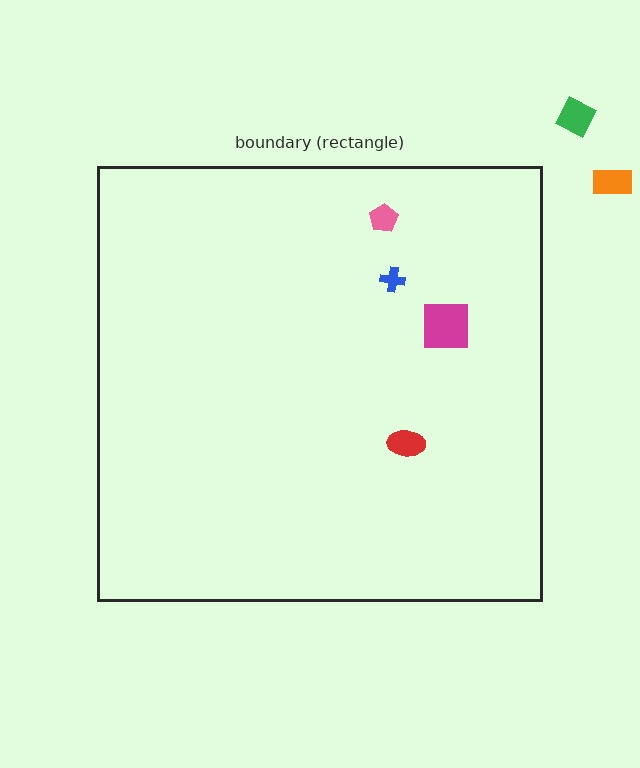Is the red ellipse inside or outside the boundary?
Inside.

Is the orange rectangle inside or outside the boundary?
Outside.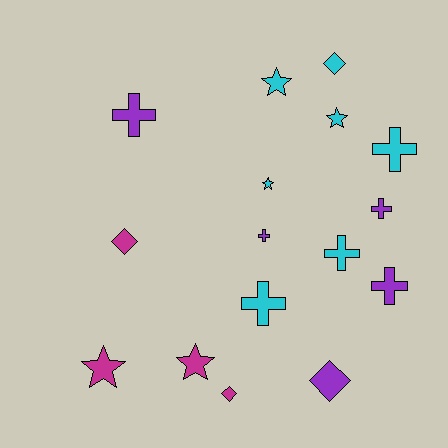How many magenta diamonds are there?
There are 2 magenta diamonds.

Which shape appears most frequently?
Cross, with 7 objects.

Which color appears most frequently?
Cyan, with 7 objects.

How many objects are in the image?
There are 16 objects.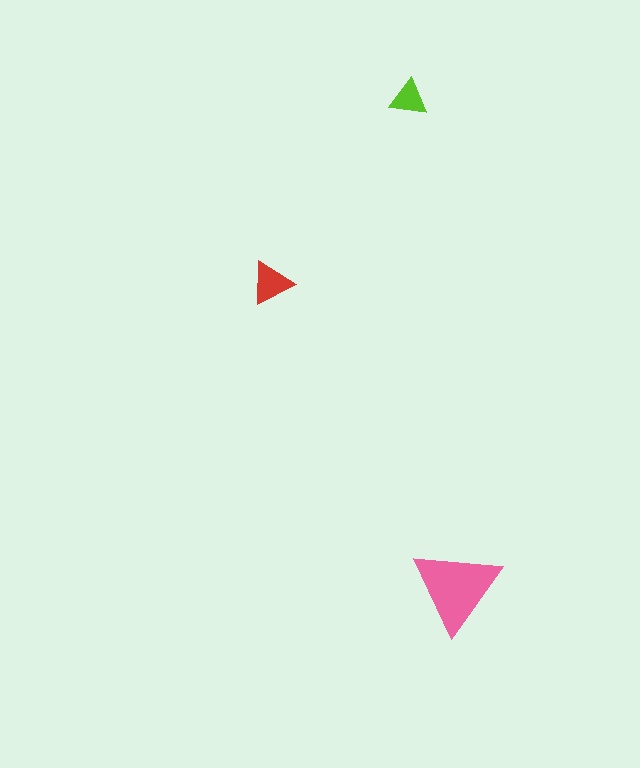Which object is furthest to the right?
The pink triangle is rightmost.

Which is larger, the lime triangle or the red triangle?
The red one.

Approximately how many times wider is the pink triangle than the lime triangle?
About 2.5 times wider.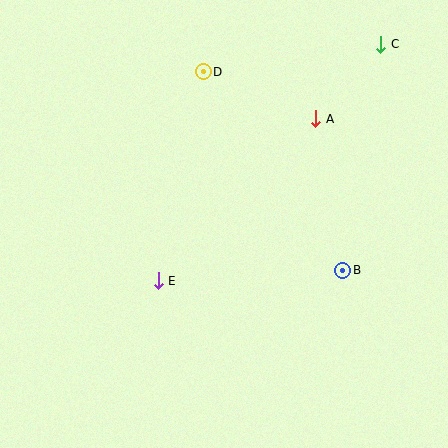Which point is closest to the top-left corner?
Point D is closest to the top-left corner.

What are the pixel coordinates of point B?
Point B is at (343, 270).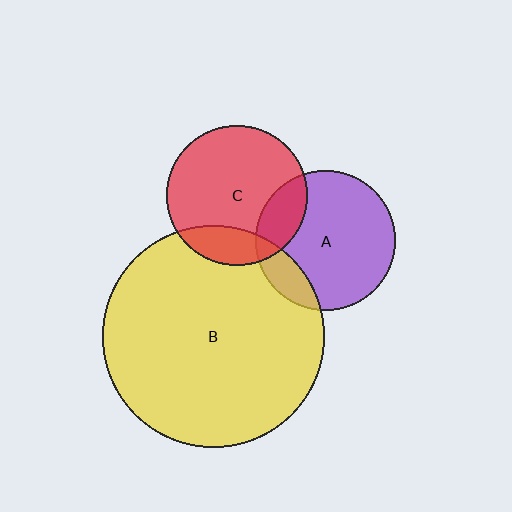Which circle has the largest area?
Circle B (yellow).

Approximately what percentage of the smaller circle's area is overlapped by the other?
Approximately 20%.